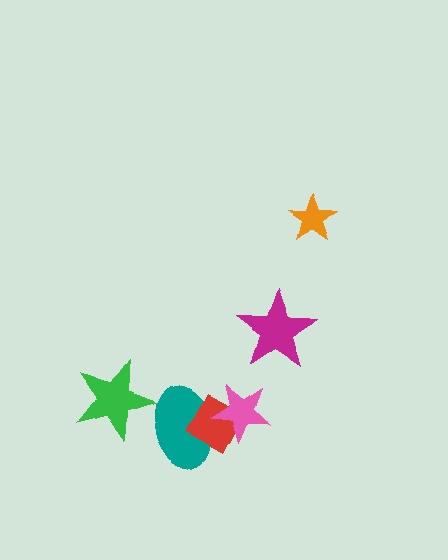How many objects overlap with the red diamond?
2 objects overlap with the red diamond.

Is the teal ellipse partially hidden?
Yes, it is partially covered by another shape.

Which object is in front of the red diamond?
The pink star is in front of the red diamond.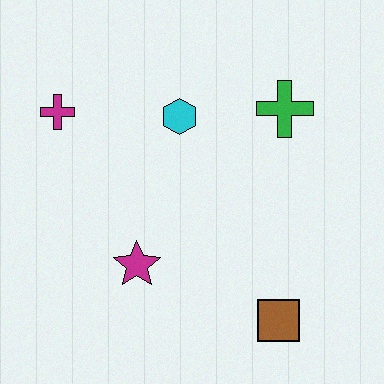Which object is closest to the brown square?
The magenta star is closest to the brown square.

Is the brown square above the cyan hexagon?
No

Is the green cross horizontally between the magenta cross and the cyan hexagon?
No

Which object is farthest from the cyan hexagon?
The brown square is farthest from the cyan hexagon.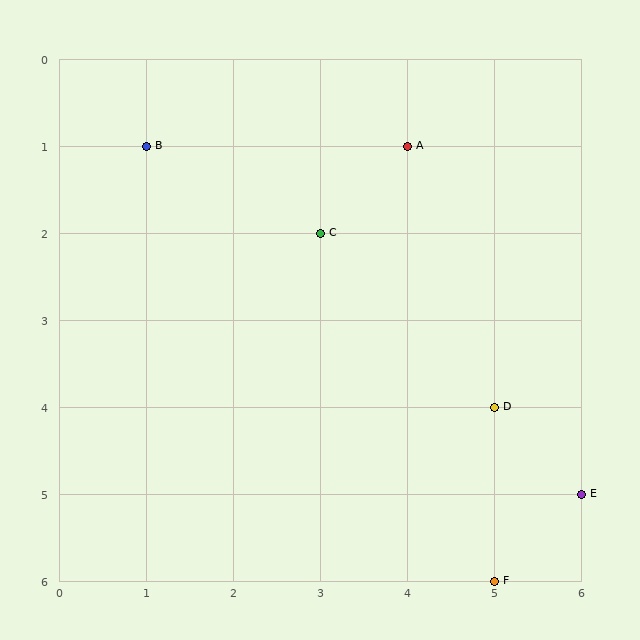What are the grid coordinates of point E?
Point E is at grid coordinates (6, 5).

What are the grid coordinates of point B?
Point B is at grid coordinates (1, 1).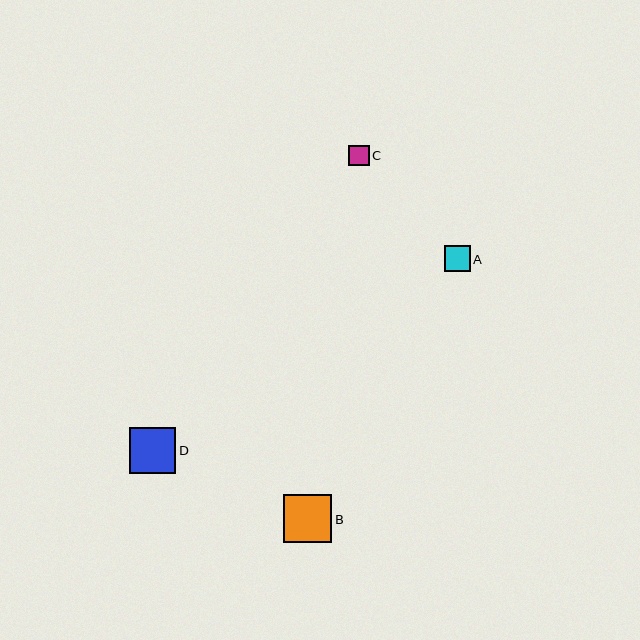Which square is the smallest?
Square C is the smallest with a size of approximately 20 pixels.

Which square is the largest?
Square B is the largest with a size of approximately 49 pixels.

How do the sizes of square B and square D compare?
Square B and square D are approximately the same size.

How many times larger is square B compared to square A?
Square B is approximately 1.9 times the size of square A.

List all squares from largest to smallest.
From largest to smallest: B, D, A, C.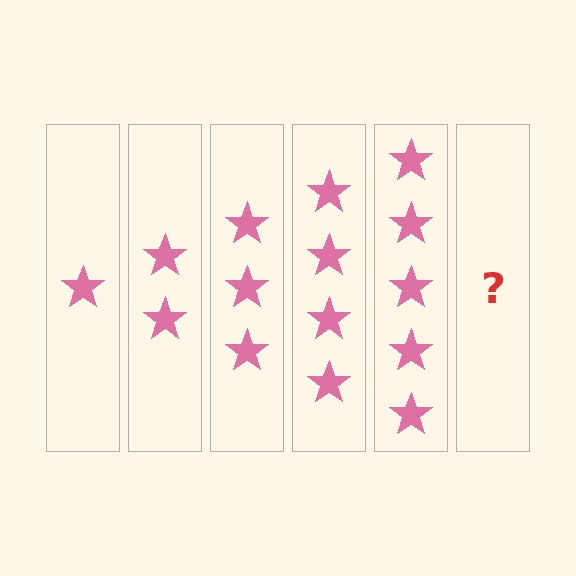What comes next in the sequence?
The next element should be 6 stars.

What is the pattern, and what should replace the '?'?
The pattern is that each step adds one more star. The '?' should be 6 stars.